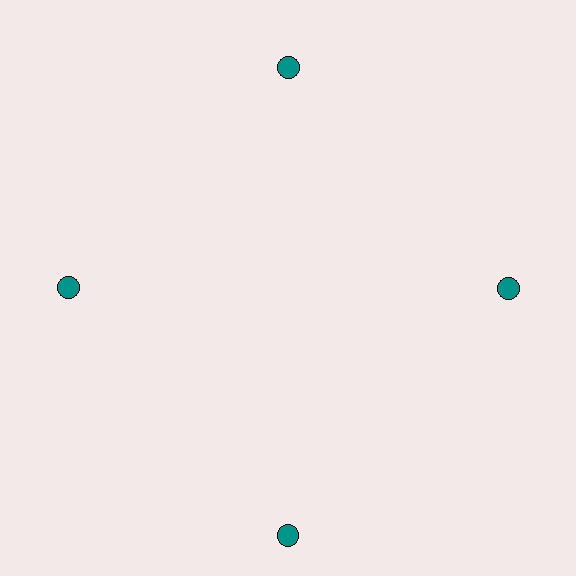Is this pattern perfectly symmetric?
No. The 4 teal circles are arranged in a ring, but one element near the 6 o'clock position is pushed outward from the center, breaking the 4-fold rotational symmetry.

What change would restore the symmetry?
The symmetry would be restored by moving it inward, back onto the ring so that all 4 circles sit at equal angles and equal distance from the center.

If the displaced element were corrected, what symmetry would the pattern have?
It would have 4-fold rotational symmetry — the pattern would map onto itself every 90 degrees.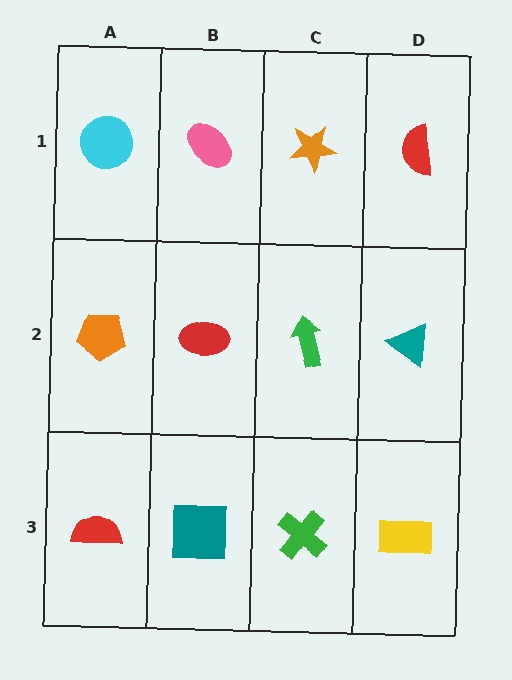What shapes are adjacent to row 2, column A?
A cyan circle (row 1, column A), a red semicircle (row 3, column A), a red ellipse (row 2, column B).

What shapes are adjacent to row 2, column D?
A red semicircle (row 1, column D), a yellow rectangle (row 3, column D), a green arrow (row 2, column C).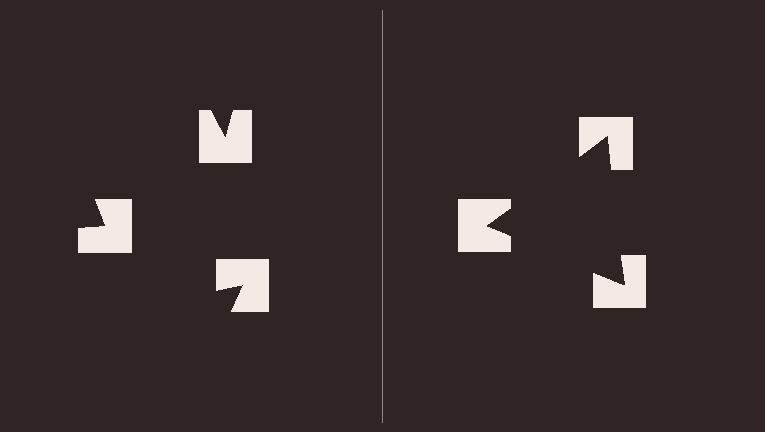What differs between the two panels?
The notched squares are positioned identically on both sides; only the wedge orientations differ. On the right they align to a triangle; on the left they are misaligned.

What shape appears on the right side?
An illusory triangle.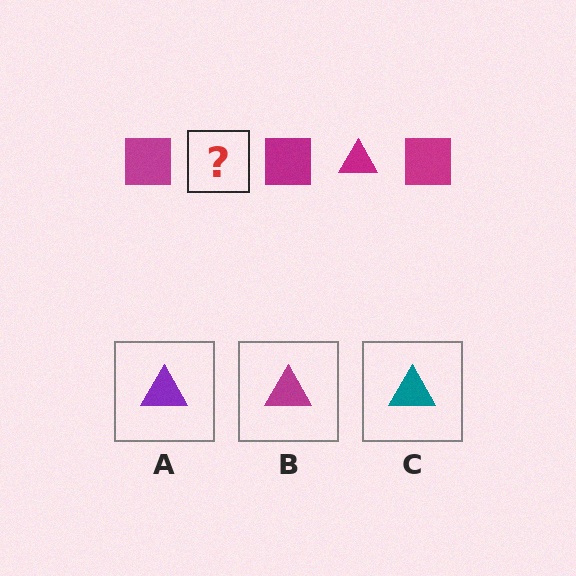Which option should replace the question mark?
Option B.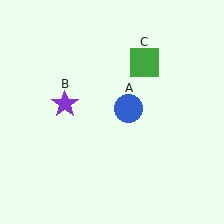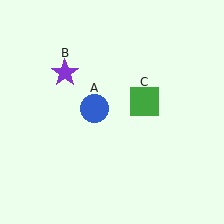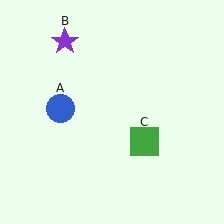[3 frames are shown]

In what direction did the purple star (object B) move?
The purple star (object B) moved up.